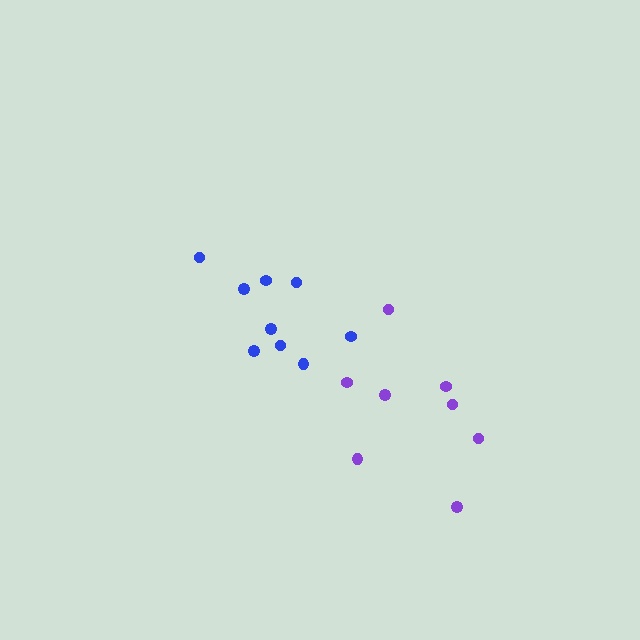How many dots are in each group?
Group 1: 8 dots, Group 2: 9 dots (17 total).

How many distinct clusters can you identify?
There are 2 distinct clusters.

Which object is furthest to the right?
The purple cluster is rightmost.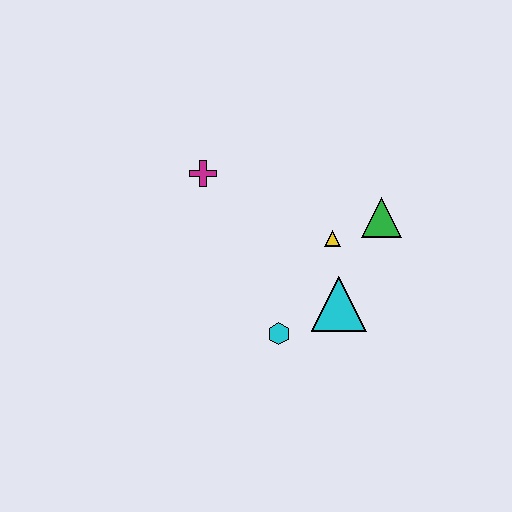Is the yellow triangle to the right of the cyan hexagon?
Yes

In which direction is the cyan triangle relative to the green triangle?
The cyan triangle is below the green triangle.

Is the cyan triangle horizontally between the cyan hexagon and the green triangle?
Yes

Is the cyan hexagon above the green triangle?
No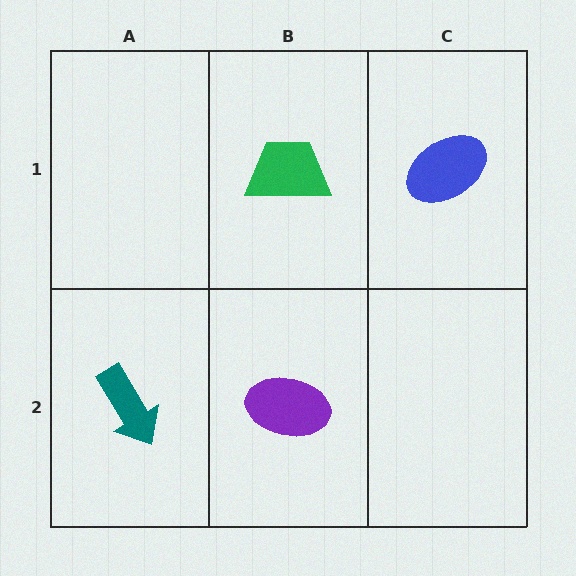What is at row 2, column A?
A teal arrow.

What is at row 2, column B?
A purple ellipse.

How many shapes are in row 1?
2 shapes.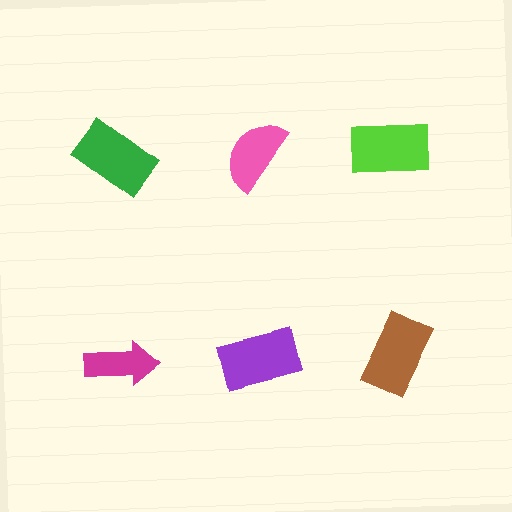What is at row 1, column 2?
A pink semicircle.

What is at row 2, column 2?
A purple rectangle.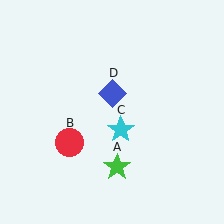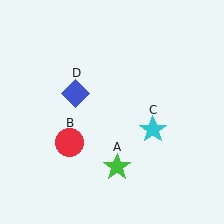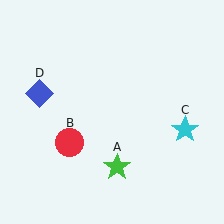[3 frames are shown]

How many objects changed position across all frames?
2 objects changed position: cyan star (object C), blue diamond (object D).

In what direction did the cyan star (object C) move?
The cyan star (object C) moved right.